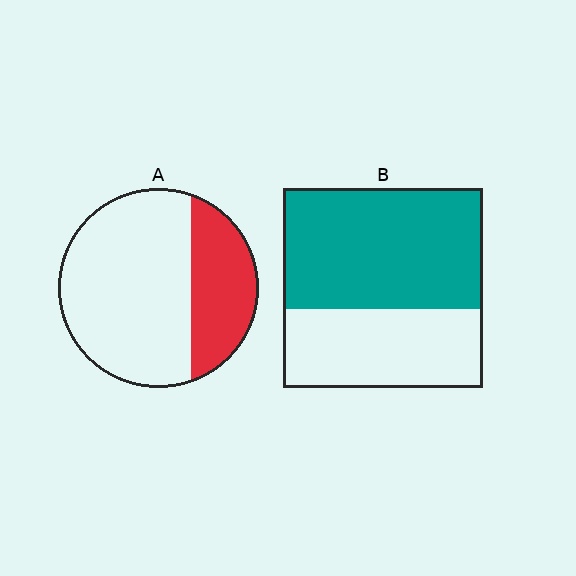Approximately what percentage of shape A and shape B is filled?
A is approximately 30% and B is approximately 60%.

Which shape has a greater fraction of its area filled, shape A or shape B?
Shape B.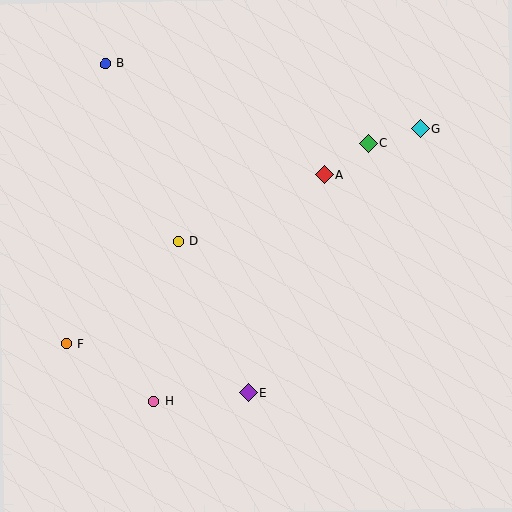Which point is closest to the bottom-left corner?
Point F is closest to the bottom-left corner.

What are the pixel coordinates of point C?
Point C is at (369, 143).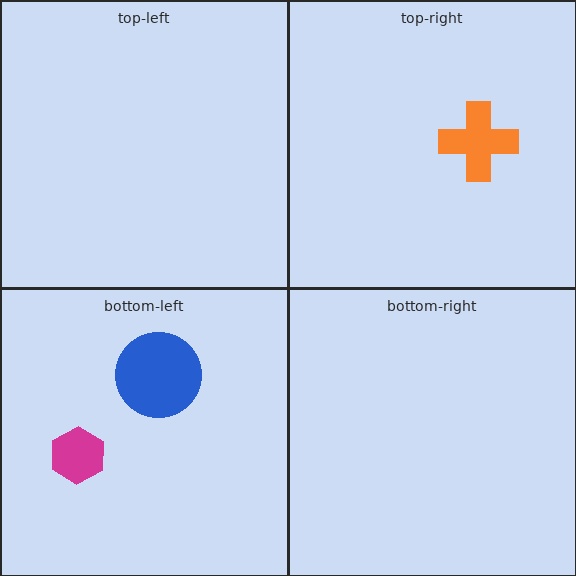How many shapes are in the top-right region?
1.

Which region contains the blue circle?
The bottom-left region.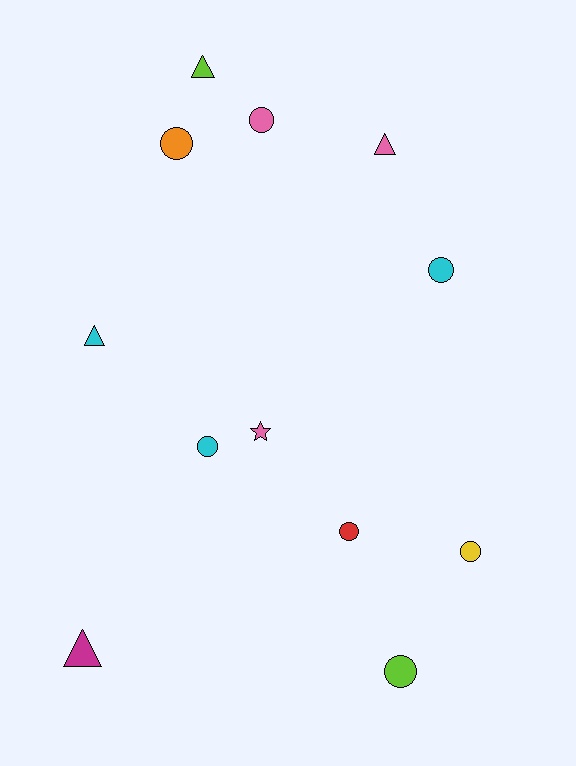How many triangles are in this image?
There are 4 triangles.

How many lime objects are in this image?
There are 2 lime objects.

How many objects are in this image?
There are 12 objects.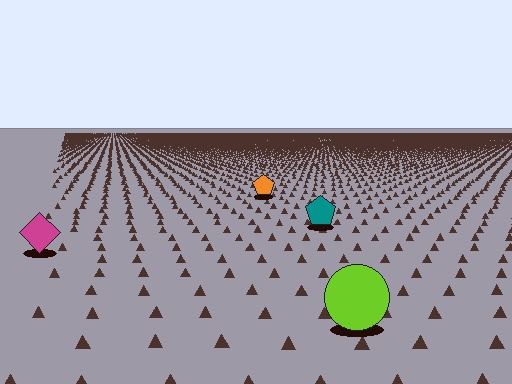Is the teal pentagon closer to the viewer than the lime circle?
No. The lime circle is closer — you can tell from the texture gradient: the ground texture is coarser near it.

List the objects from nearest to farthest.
From nearest to farthest: the lime circle, the magenta diamond, the teal pentagon, the orange pentagon.